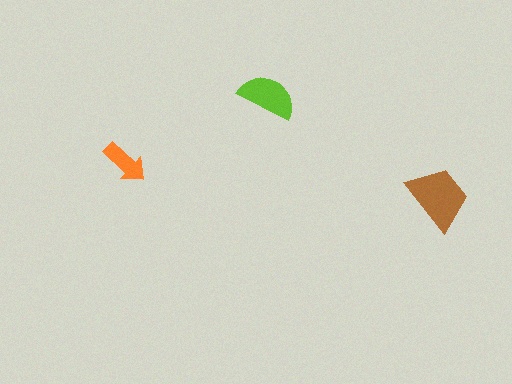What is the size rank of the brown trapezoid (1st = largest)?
1st.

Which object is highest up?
The lime semicircle is topmost.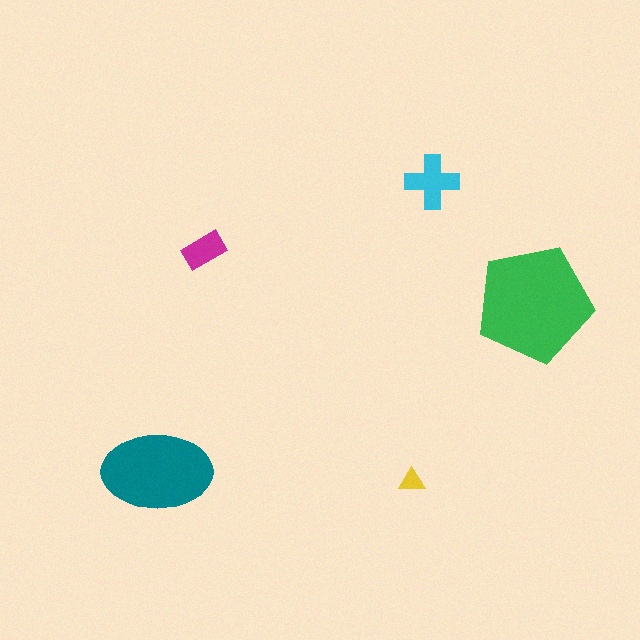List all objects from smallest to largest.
The yellow triangle, the magenta rectangle, the cyan cross, the teal ellipse, the green pentagon.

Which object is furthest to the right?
The green pentagon is rightmost.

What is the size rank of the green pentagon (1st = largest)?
1st.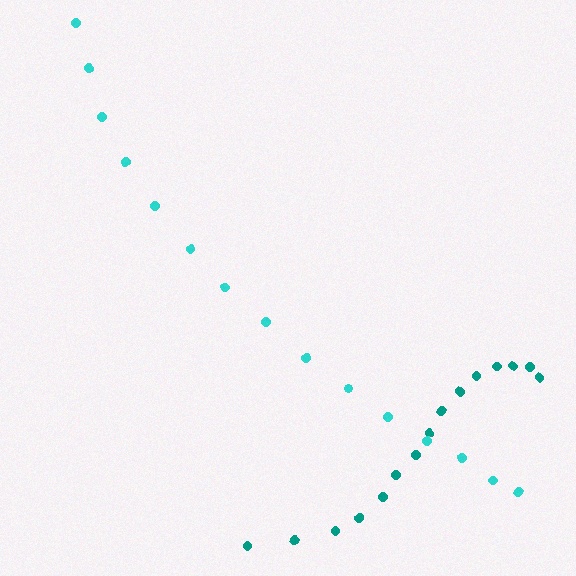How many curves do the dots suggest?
There are 2 distinct paths.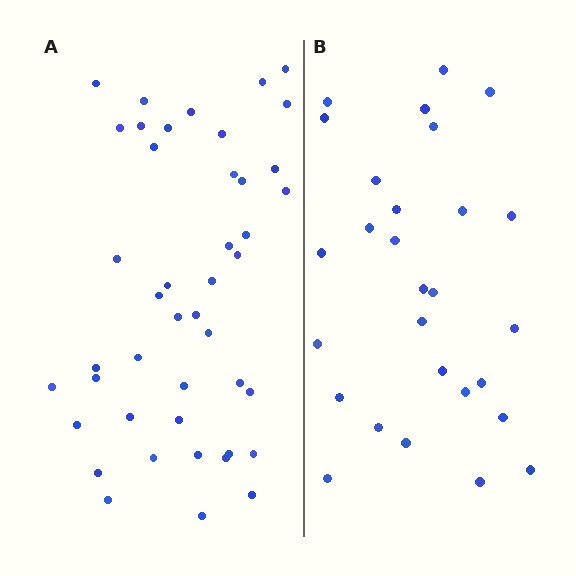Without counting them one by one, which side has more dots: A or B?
Region A (the left region) has more dots.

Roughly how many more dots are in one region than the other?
Region A has approximately 15 more dots than region B.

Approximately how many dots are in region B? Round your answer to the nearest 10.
About 30 dots. (The exact count is 28, which rounds to 30.)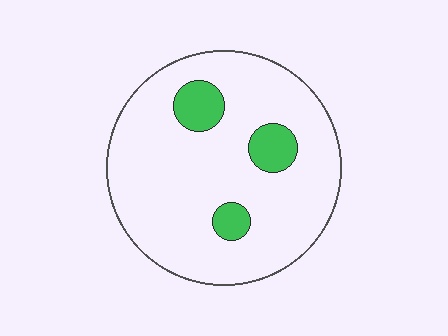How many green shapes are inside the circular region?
3.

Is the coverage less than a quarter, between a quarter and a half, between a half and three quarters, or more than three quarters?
Less than a quarter.